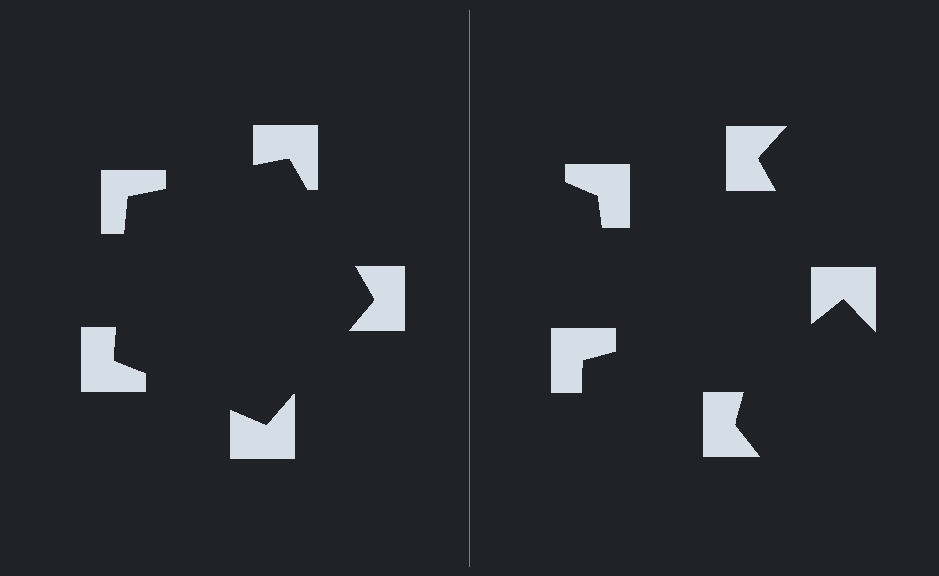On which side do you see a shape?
An illusory pentagon appears on the left side. On the right side the wedge cuts are rotated, so no coherent shape forms.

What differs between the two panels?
The notched squares are positioned identically on both sides; only the wedge orientations differ. On the left they align to a pentagon; on the right they are misaligned.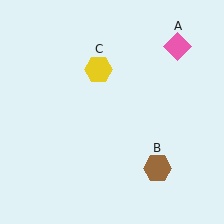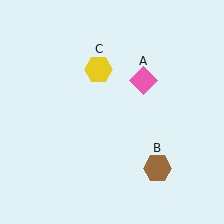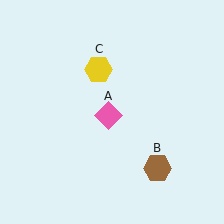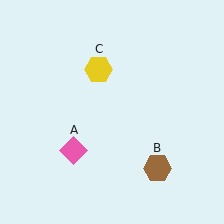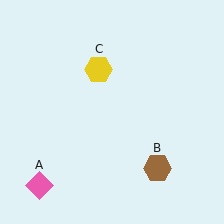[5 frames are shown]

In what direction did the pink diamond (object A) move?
The pink diamond (object A) moved down and to the left.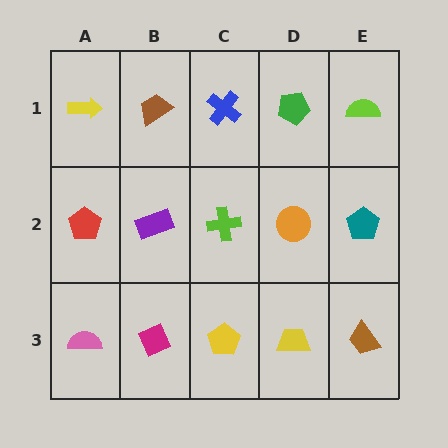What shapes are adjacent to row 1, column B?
A purple rectangle (row 2, column B), a yellow arrow (row 1, column A), a blue cross (row 1, column C).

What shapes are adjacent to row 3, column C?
A lime cross (row 2, column C), a magenta diamond (row 3, column B), a yellow trapezoid (row 3, column D).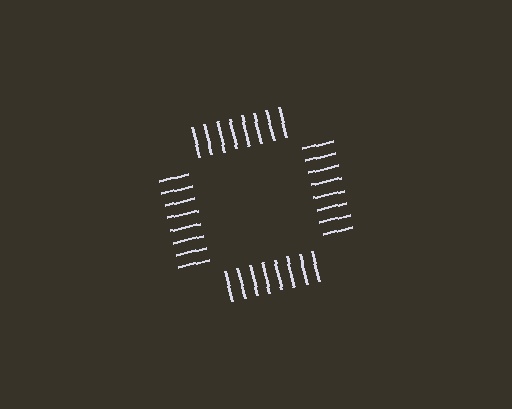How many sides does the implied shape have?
4 sides — the line-ends trace a square.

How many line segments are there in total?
32 — 8 along each of the 4 edges.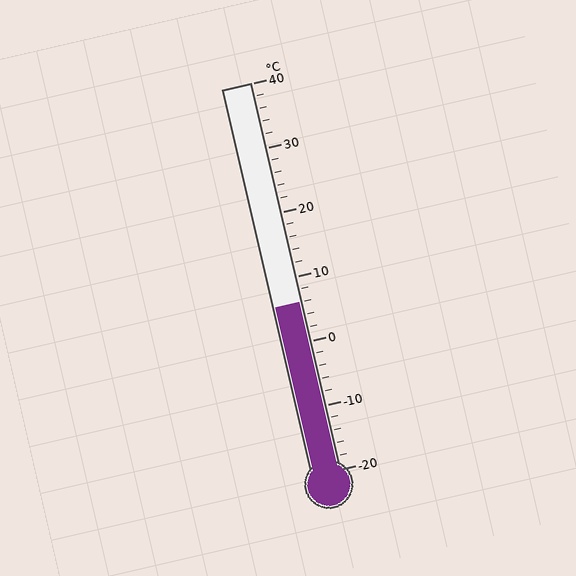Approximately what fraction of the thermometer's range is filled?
The thermometer is filled to approximately 45% of its range.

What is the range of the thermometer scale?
The thermometer scale ranges from -20°C to 40°C.